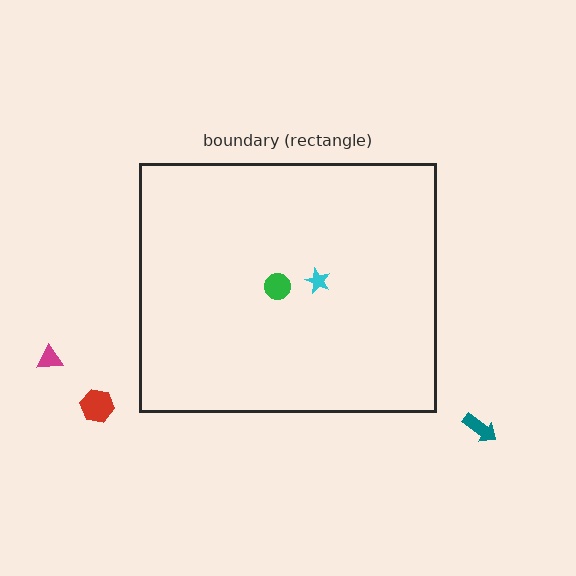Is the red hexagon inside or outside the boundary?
Outside.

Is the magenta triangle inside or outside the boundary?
Outside.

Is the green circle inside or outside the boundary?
Inside.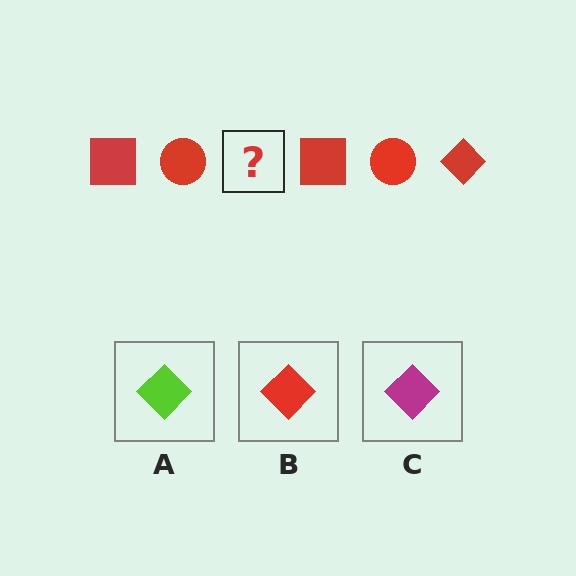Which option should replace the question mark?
Option B.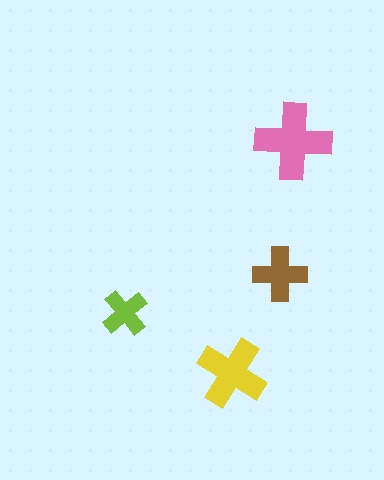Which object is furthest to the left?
The lime cross is leftmost.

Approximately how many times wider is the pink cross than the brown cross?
About 1.5 times wider.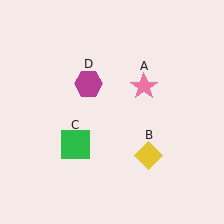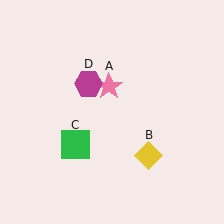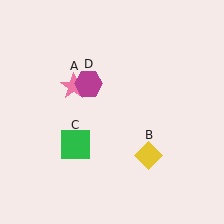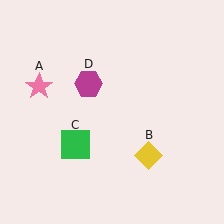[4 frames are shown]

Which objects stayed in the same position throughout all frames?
Yellow diamond (object B) and green square (object C) and magenta hexagon (object D) remained stationary.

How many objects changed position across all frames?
1 object changed position: pink star (object A).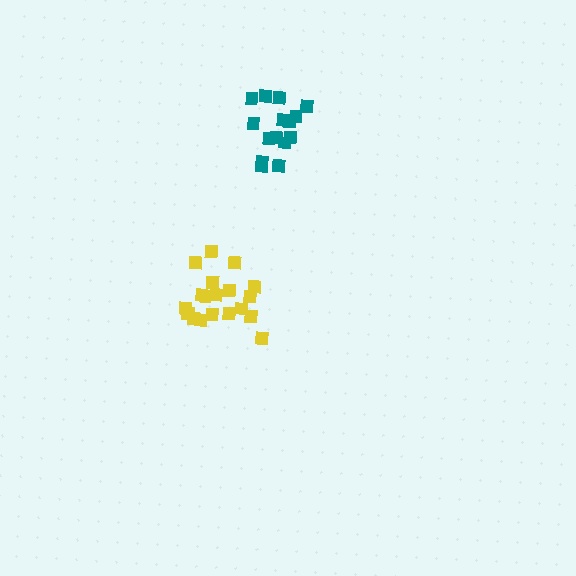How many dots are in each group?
Group 1: 19 dots, Group 2: 15 dots (34 total).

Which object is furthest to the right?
The teal cluster is rightmost.